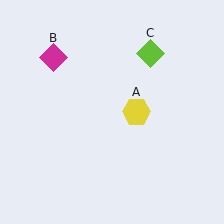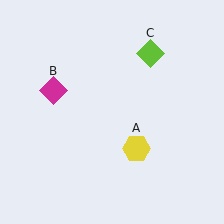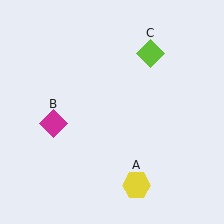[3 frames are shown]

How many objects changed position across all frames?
2 objects changed position: yellow hexagon (object A), magenta diamond (object B).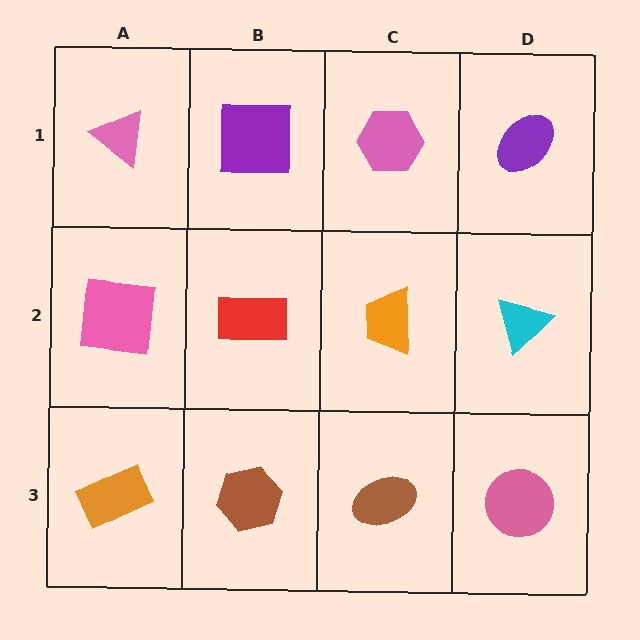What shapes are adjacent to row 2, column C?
A pink hexagon (row 1, column C), a brown ellipse (row 3, column C), a red rectangle (row 2, column B), a cyan triangle (row 2, column D).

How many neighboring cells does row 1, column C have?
3.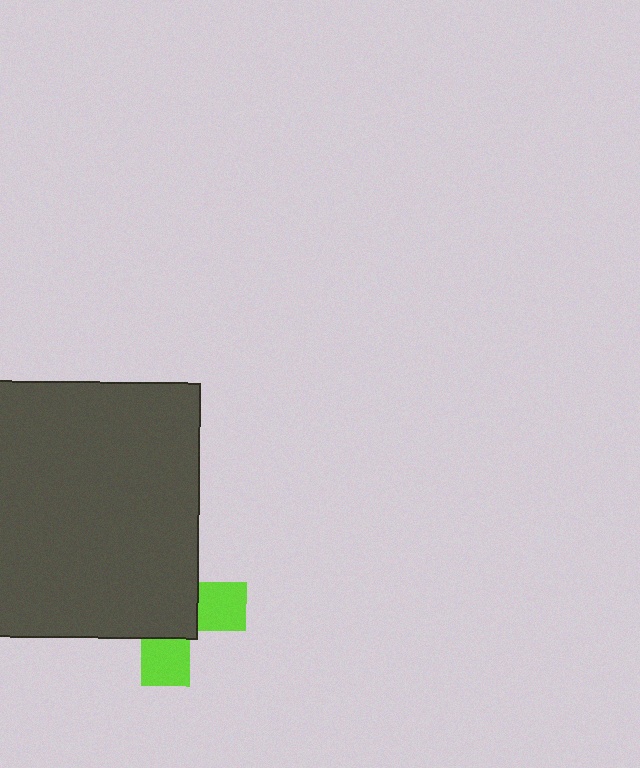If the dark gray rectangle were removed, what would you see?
You would see the complete lime cross.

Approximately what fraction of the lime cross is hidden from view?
Roughly 66% of the lime cross is hidden behind the dark gray rectangle.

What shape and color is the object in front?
The object in front is a dark gray rectangle.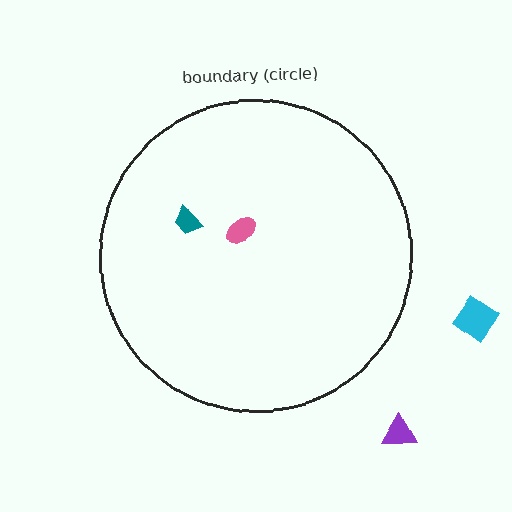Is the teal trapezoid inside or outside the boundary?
Inside.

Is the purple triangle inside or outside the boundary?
Outside.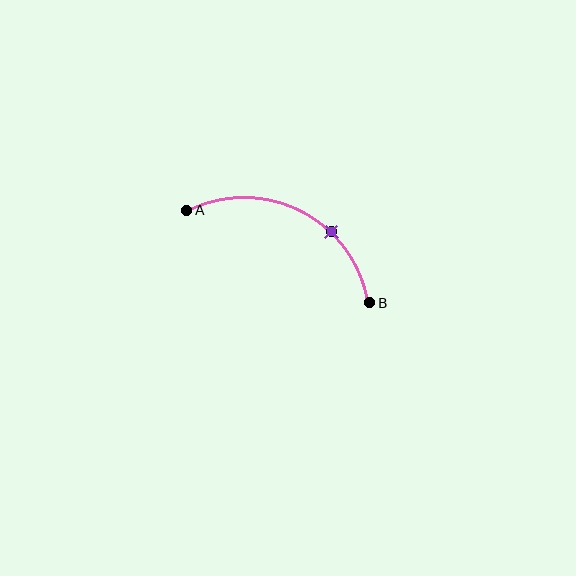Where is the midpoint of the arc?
The arc midpoint is the point on the curve farthest from the straight line joining A and B. It sits above that line.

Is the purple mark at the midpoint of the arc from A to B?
No. The purple mark lies on the arc but is closer to endpoint B. The arc midpoint would be at the point on the curve equidistant along the arc from both A and B.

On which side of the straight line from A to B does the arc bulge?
The arc bulges above the straight line connecting A and B.